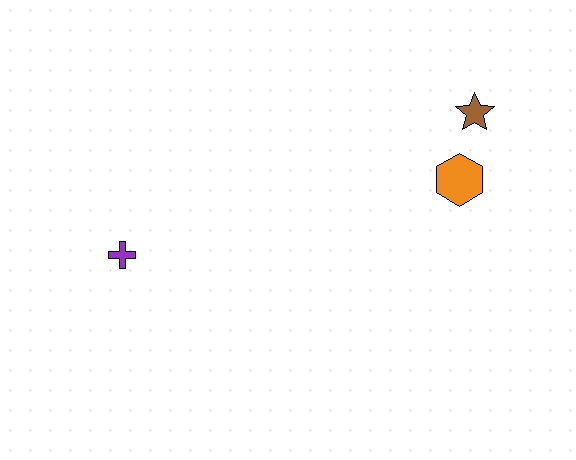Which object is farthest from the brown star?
The purple cross is farthest from the brown star.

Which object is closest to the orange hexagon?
The brown star is closest to the orange hexagon.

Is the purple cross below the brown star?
Yes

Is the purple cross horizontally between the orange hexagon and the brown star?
No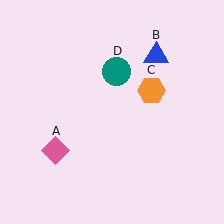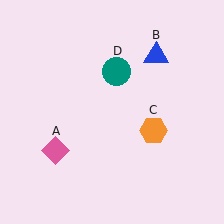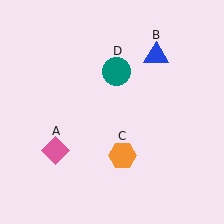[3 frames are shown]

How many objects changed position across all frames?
1 object changed position: orange hexagon (object C).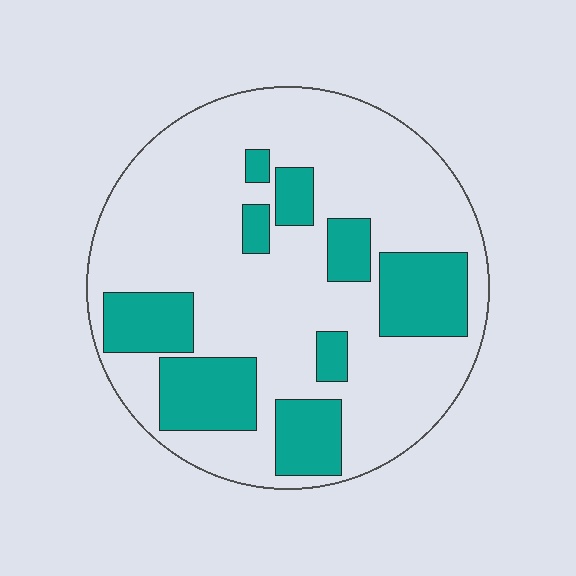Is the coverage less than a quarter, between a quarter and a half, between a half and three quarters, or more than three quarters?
Between a quarter and a half.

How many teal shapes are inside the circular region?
9.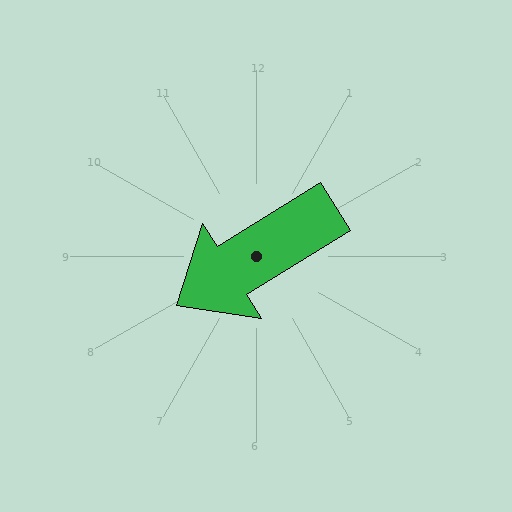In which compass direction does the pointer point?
Southwest.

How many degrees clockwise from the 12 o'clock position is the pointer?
Approximately 238 degrees.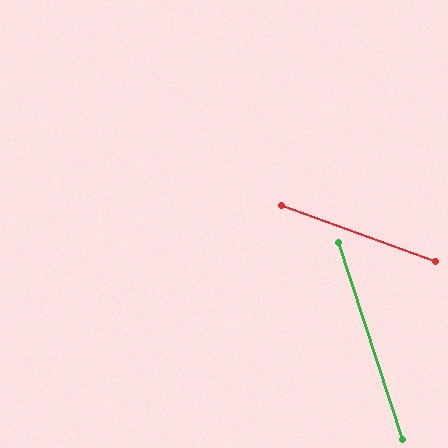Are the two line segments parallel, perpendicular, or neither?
Neither parallel nor perpendicular — they differ by about 52°.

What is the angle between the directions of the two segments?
Approximately 52 degrees.